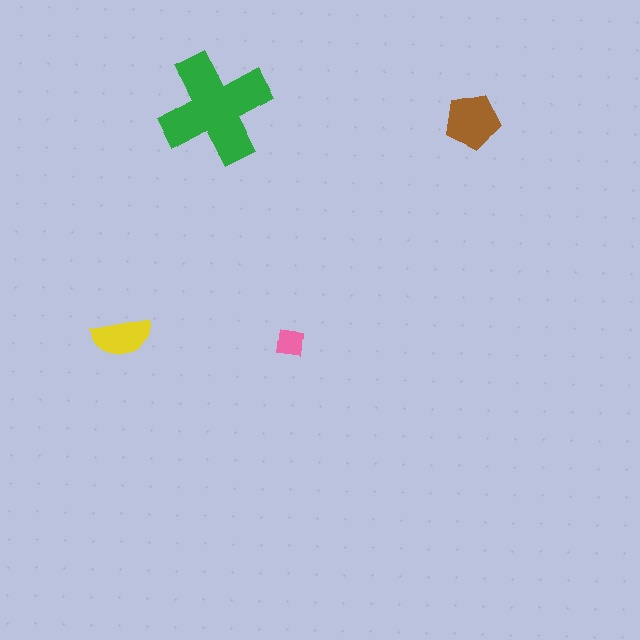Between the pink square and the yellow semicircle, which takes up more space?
The yellow semicircle.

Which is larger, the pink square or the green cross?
The green cross.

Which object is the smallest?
The pink square.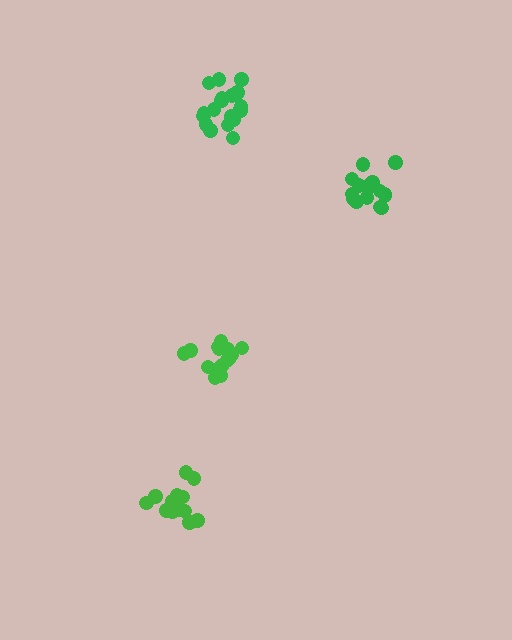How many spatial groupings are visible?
There are 4 spatial groupings.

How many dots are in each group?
Group 1: 15 dots, Group 2: 16 dots, Group 3: 16 dots, Group 4: 20 dots (67 total).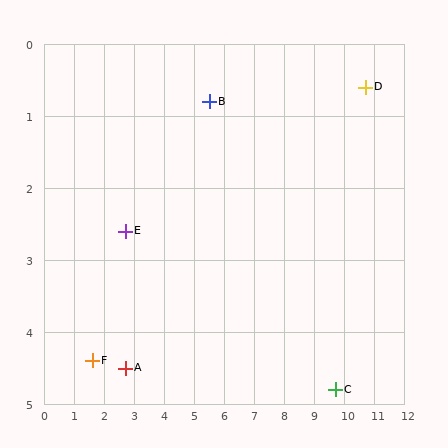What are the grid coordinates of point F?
Point F is at approximately (1.6, 4.4).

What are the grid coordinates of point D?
Point D is at approximately (10.7, 0.6).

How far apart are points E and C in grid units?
Points E and C are about 7.3 grid units apart.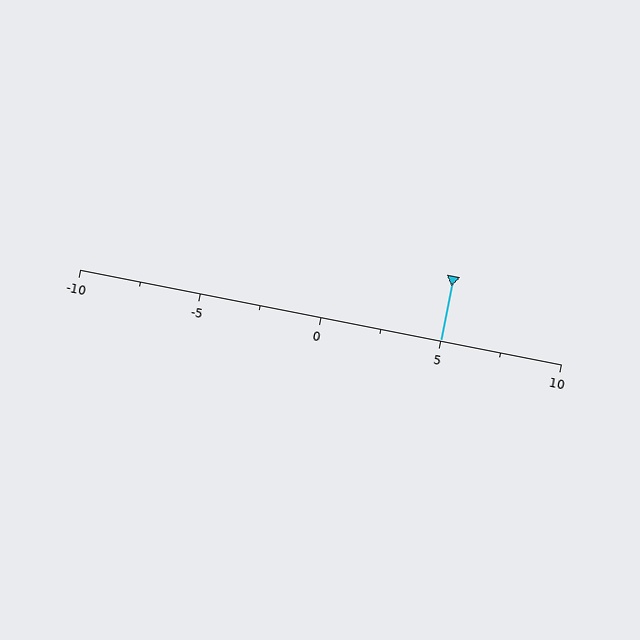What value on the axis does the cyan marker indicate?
The marker indicates approximately 5.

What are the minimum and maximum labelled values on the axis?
The axis runs from -10 to 10.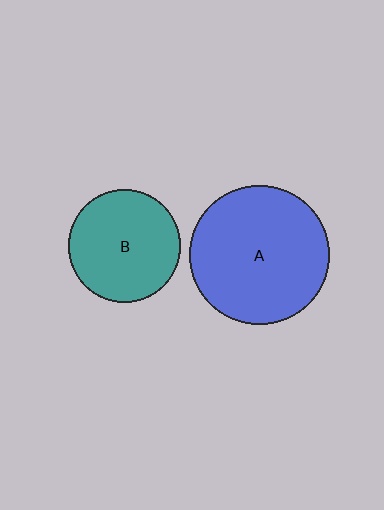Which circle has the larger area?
Circle A (blue).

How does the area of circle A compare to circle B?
Approximately 1.5 times.